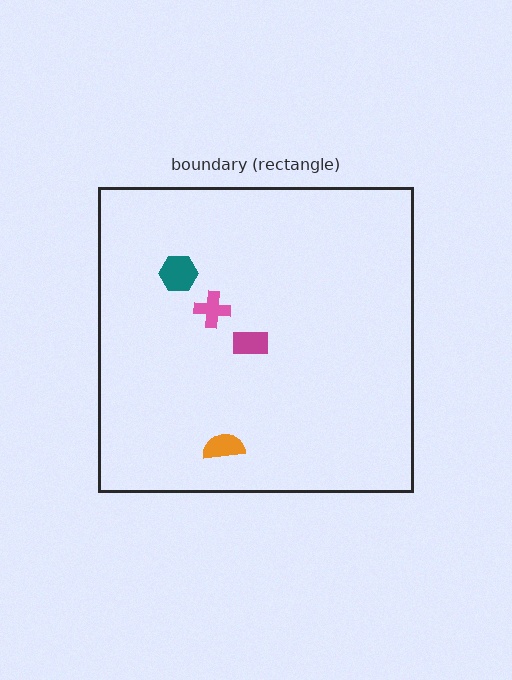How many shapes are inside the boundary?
4 inside, 0 outside.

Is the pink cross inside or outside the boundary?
Inside.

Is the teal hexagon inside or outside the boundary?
Inside.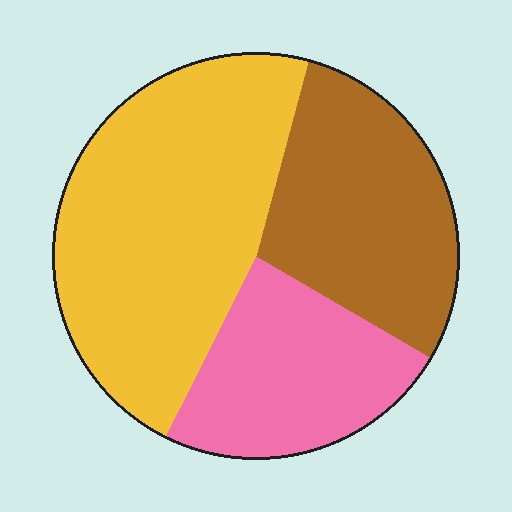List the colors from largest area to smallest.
From largest to smallest: yellow, brown, pink.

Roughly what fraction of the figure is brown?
Brown covers around 30% of the figure.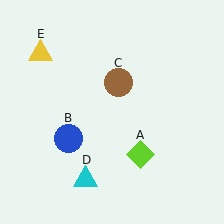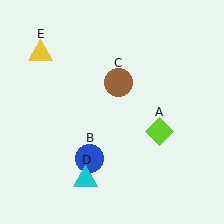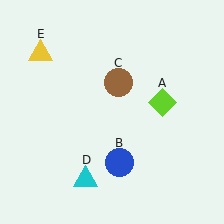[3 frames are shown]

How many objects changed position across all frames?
2 objects changed position: lime diamond (object A), blue circle (object B).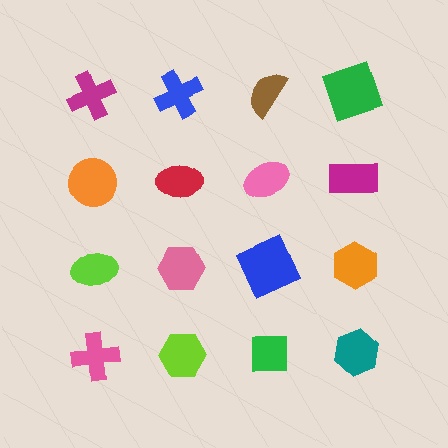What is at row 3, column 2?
A pink hexagon.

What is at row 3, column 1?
A lime ellipse.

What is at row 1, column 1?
A magenta cross.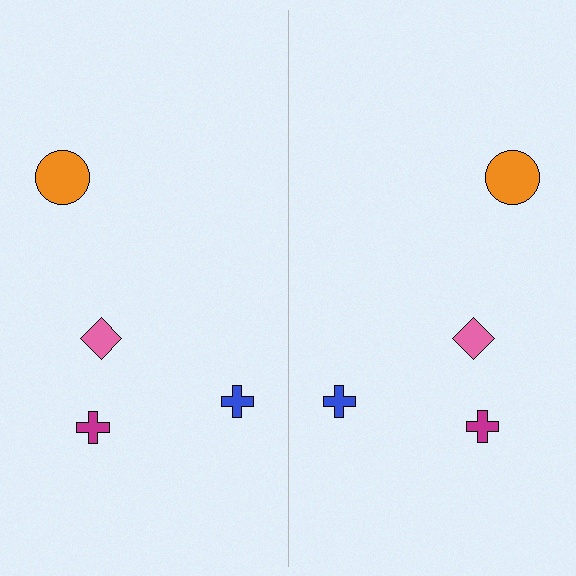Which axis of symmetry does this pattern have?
The pattern has a vertical axis of symmetry running through the center of the image.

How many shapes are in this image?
There are 8 shapes in this image.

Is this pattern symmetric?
Yes, this pattern has bilateral (reflection) symmetry.